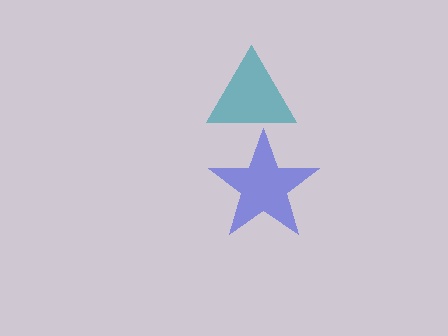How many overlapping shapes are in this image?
There are 2 overlapping shapes in the image.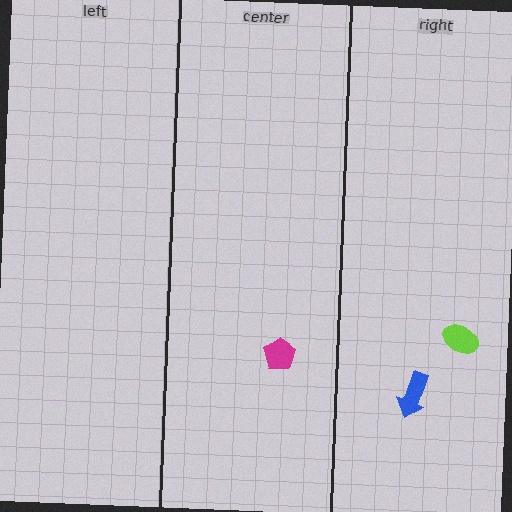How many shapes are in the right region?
2.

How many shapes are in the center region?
1.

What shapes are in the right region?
The lime ellipse, the blue arrow.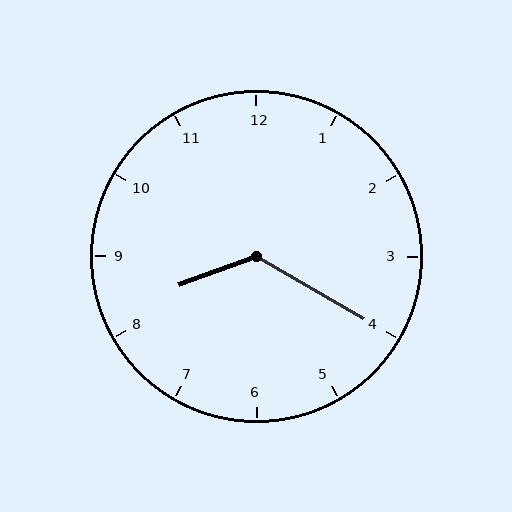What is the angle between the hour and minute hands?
Approximately 130 degrees.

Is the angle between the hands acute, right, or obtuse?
It is obtuse.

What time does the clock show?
8:20.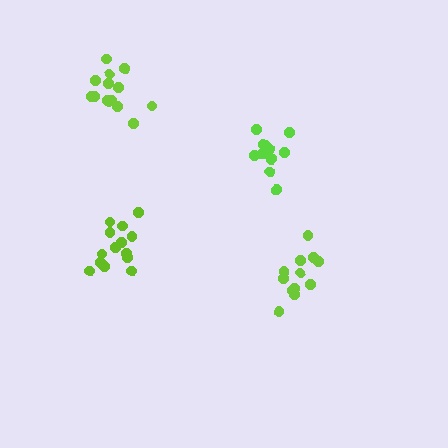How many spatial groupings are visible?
There are 4 spatial groupings.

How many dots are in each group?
Group 1: 14 dots, Group 2: 12 dots, Group 3: 12 dots, Group 4: 14 dots (52 total).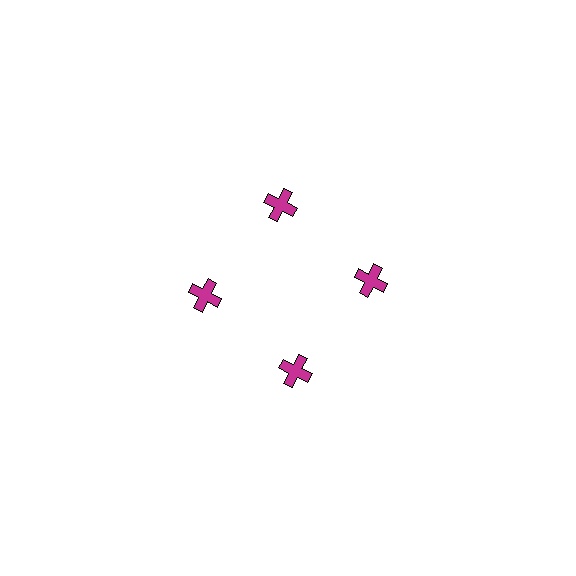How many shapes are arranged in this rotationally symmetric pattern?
There are 4 shapes, arranged in 4 groups of 1.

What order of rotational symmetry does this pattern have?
This pattern has 4-fold rotational symmetry.